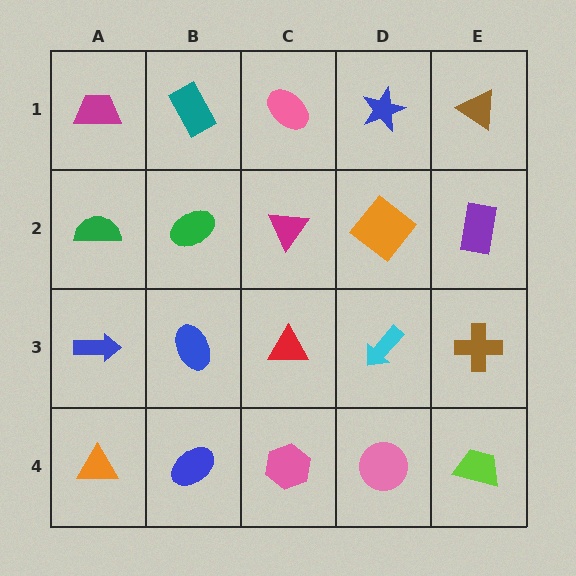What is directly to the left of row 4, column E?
A pink circle.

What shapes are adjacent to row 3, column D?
An orange diamond (row 2, column D), a pink circle (row 4, column D), a red triangle (row 3, column C), a brown cross (row 3, column E).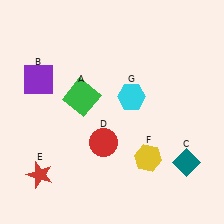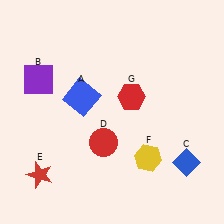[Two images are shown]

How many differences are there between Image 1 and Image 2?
There are 3 differences between the two images.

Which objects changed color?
A changed from green to blue. C changed from teal to blue. G changed from cyan to red.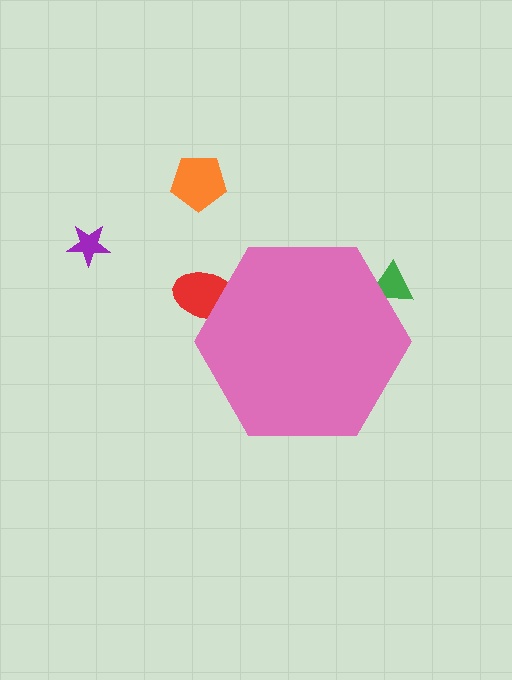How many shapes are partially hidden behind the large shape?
2 shapes are partially hidden.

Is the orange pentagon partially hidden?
No, the orange pentagon is fully visible.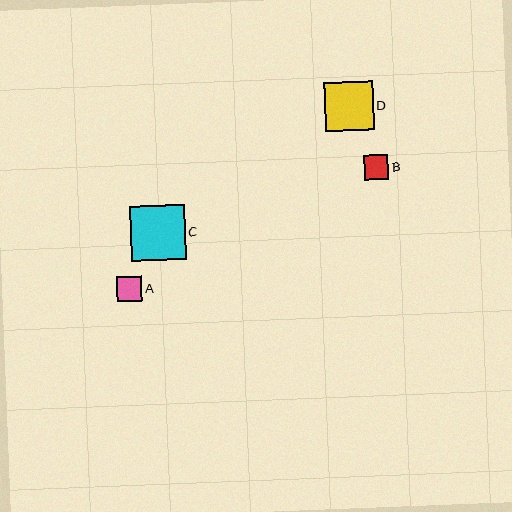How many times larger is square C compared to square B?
Square C is approximately 2.2 times the size of square B.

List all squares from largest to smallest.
From largest to smallest: C, D, A, B.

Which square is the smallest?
Square B is the smallest with a size of approximately 24 pixels.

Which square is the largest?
Square C is the largest with a size of approximately 54 pixels.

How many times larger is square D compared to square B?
Square D is approximately 2.0 times the size of square B.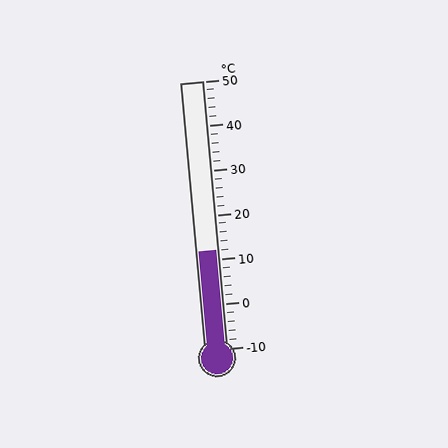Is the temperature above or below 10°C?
The temperature is above 10°C.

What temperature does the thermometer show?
The thermometer shows approximately 12°C.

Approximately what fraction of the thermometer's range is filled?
The thermometer is filled to approximately 35% of its range.